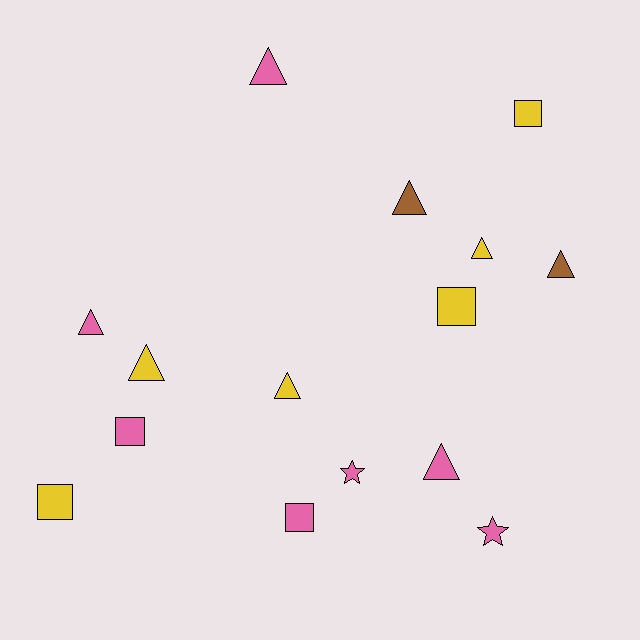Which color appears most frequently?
Pink, with 7 objects.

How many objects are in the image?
There are 15 objects.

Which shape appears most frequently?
Triangle, with 8 objects.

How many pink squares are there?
There are 2 pink squares.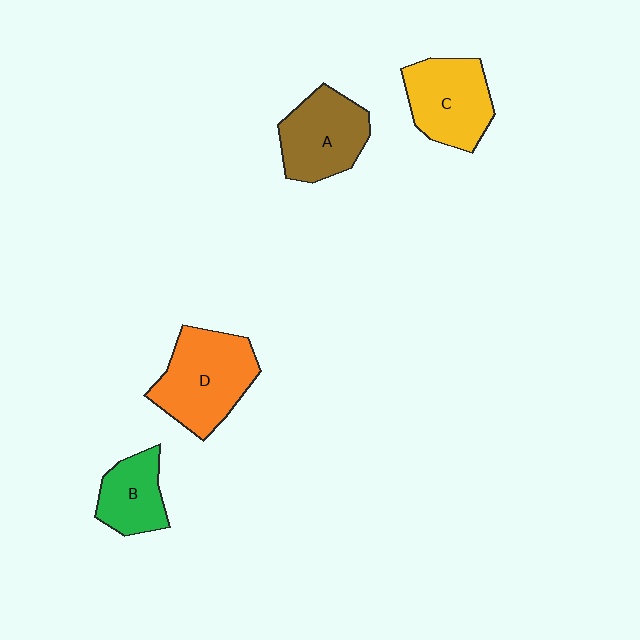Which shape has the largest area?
Shape D (orange).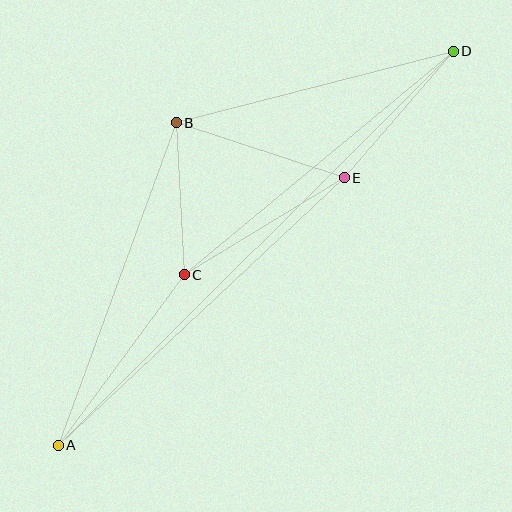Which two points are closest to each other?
Points B and C are closest to each other.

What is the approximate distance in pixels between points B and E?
The distance between B and E is approximately 177 pixels.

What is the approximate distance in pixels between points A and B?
The distance between A and B is approximately 344 pixels.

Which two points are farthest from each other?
Points A and D are farthest from each other.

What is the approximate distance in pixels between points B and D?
The distance between B and D is approximately 286 pixels.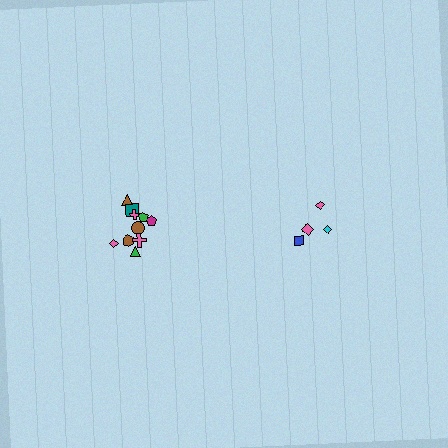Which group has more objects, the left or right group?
The left group.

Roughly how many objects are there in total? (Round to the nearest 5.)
Roughly 15 objects in total.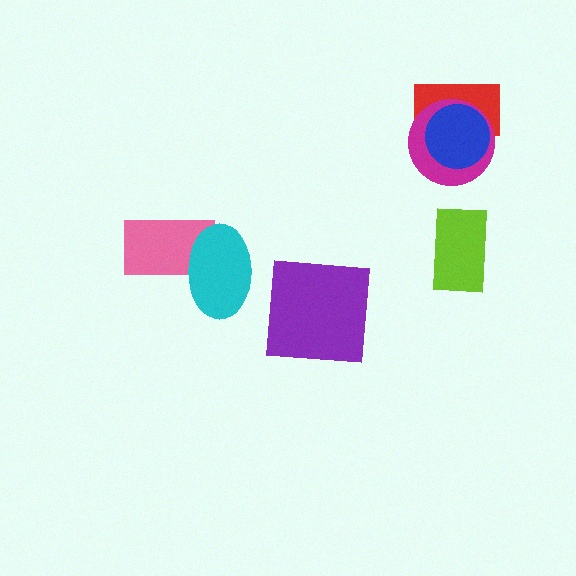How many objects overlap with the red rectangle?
2 objects overlap with the red rectangle.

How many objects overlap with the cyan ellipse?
1 object overlaps with the cyan ellipse.